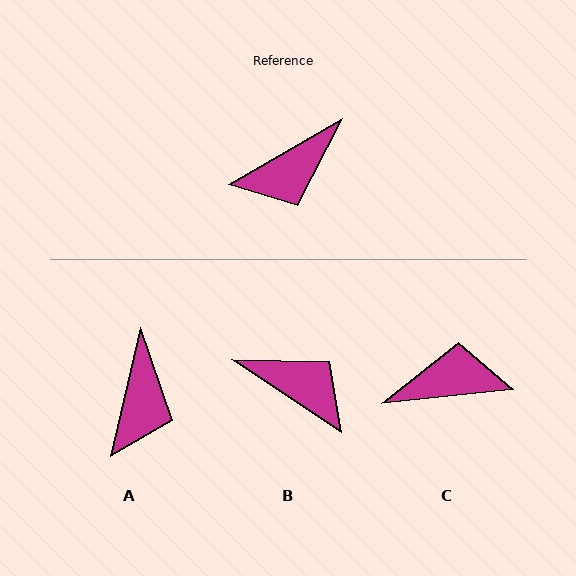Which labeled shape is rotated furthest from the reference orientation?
C, about 156 degrees away.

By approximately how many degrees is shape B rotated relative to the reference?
Approximately 116 degrees counter-clockwise.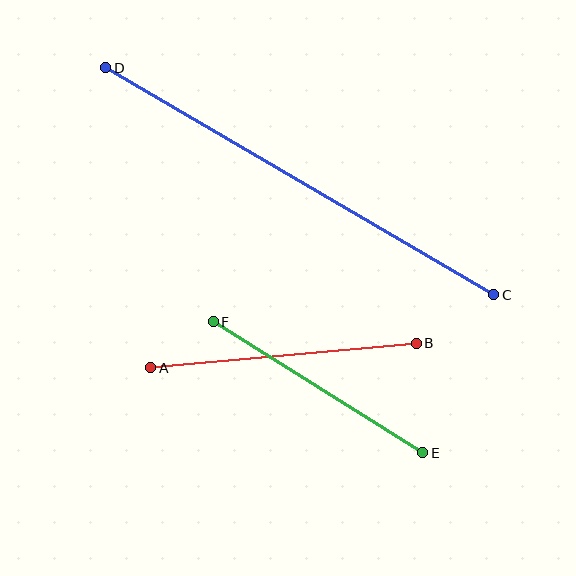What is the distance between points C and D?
The distance is approximately 449 pixels.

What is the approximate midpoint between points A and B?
The midpoint is at approximately (283, 355) pixels.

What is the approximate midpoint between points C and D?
The midpoint is at approximately (300, 181) pixels.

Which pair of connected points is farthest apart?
Points C and D are farthest apart.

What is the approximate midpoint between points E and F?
The midpoint is at approximately (318, 387) pixels.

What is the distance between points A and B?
The distance is approximately 266 pixels.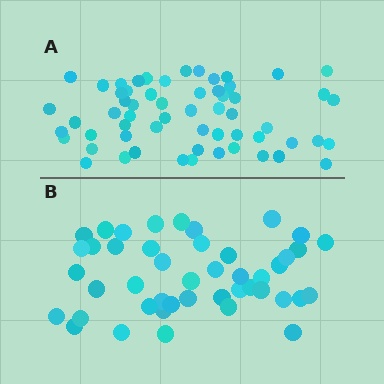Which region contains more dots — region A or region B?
Region A (the top region) has more dots.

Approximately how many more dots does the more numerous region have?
Region A has approximately 15 more dots than region B.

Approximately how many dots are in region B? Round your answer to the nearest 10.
About 40 dots. (The exact count is 45, which rounds to 40.)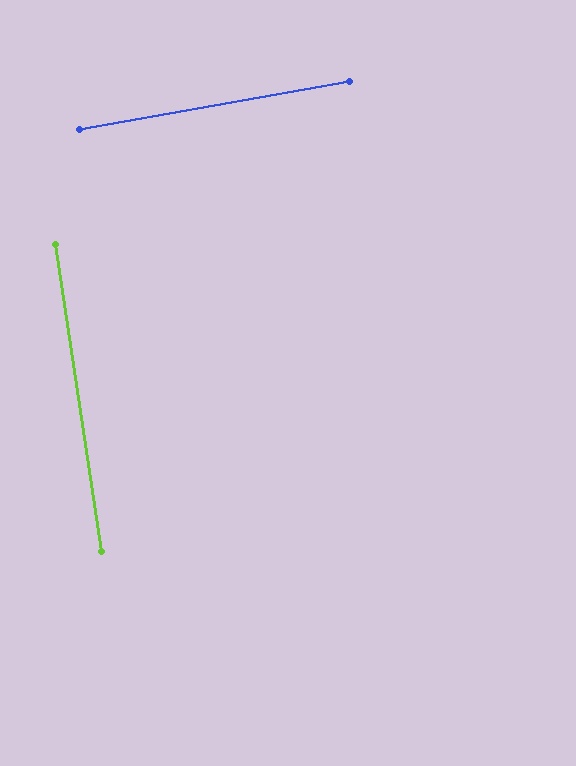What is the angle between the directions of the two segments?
Approximately 88 degrees.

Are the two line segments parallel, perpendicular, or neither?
Perpendicular — they meet at approximately 88°.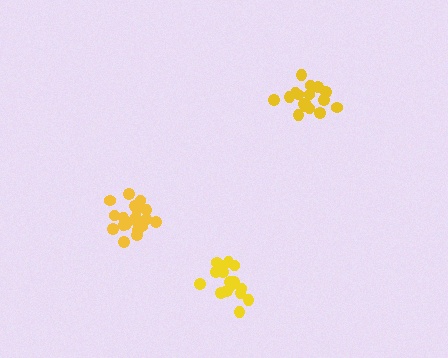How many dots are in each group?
Group 1: 16 dots, Group 2: 20 dots, Group 3: 17 dots (53 total).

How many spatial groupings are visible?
There are 3 spatial groupings.